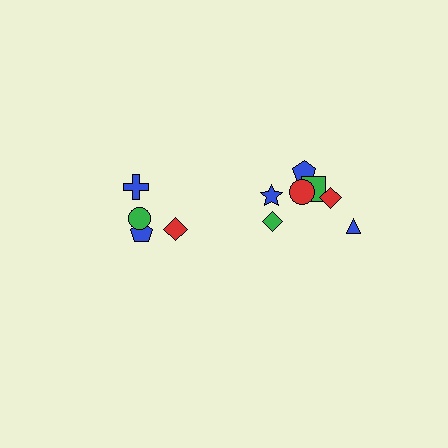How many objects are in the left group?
There are 4 objects.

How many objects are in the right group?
There are 7 objects.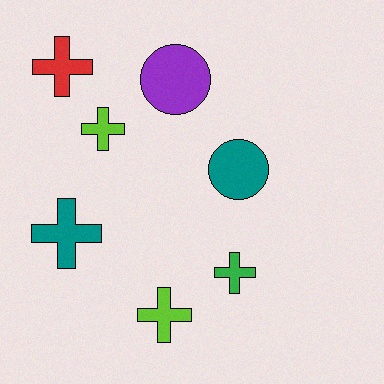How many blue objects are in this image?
There are no blue objects.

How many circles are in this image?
There are 2 circles.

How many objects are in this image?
There are 7 objects.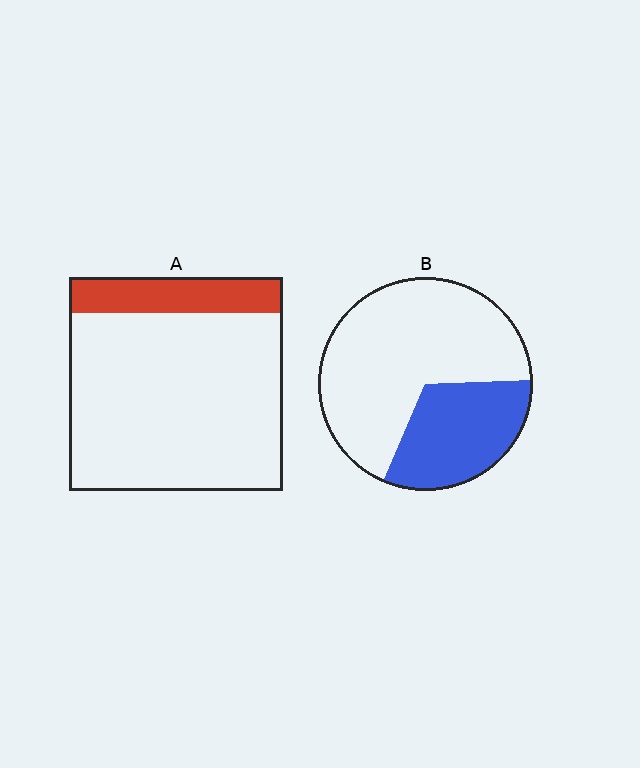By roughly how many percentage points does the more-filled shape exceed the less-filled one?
By roughly 15 percentage points (B over A).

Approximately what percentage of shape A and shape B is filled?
A is approximately 15% and B is approximately 30%.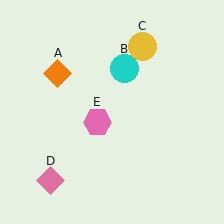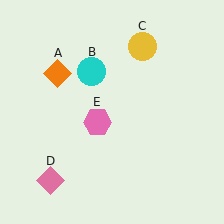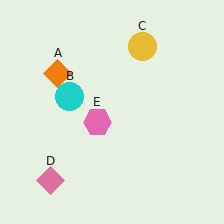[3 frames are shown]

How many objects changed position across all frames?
1 object changed position: cyan circle (object B).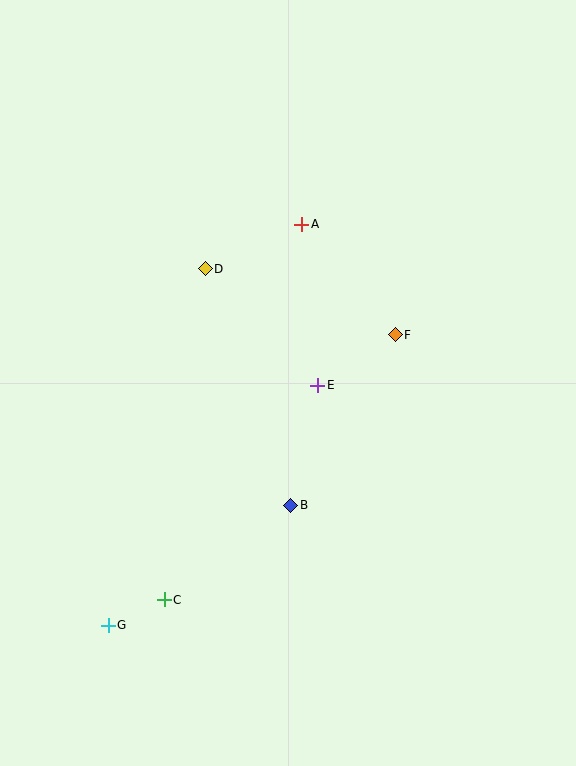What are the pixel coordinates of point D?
Point D is at (205, 269).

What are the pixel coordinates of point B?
Point B is at (291, 505).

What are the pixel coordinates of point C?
Point C is at (164, 600).